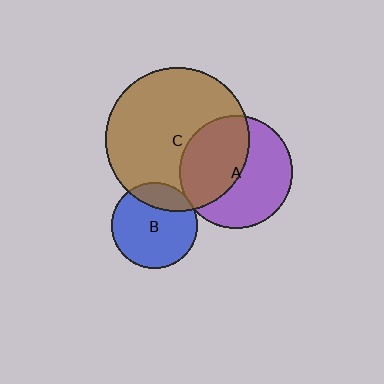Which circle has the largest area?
Circle C (brown).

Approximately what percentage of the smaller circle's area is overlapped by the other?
Approximately 20%.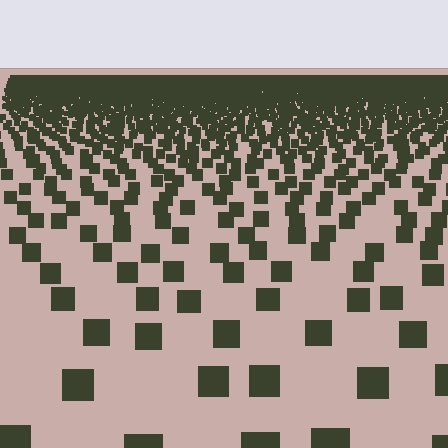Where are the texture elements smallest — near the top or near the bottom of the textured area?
Near the top.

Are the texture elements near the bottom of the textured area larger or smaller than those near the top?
Larger. Near the bottom, elements are closer to the viewer and appear at a bigger on-screen size.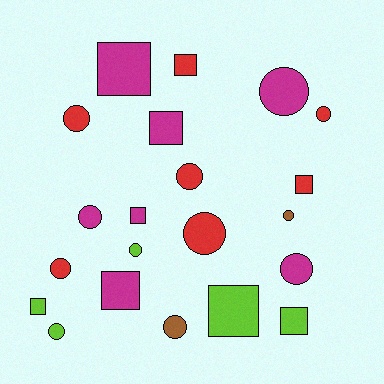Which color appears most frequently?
Magenta, with 7 objects.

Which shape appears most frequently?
Circle, with 12 objects.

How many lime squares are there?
There are 3 lime squares.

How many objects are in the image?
There are 21 objects.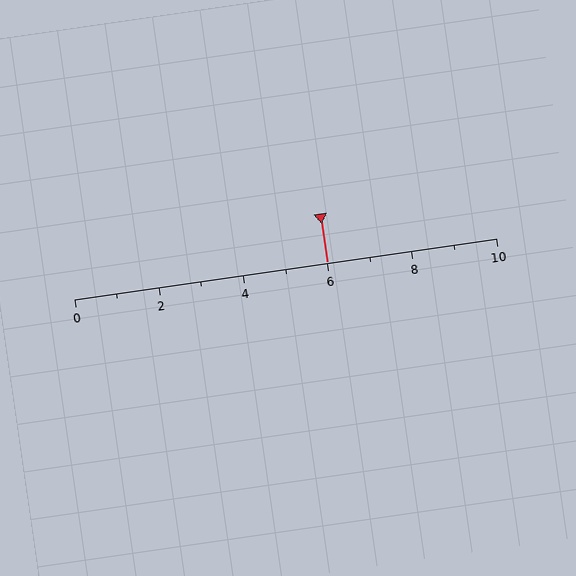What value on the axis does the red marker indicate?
The marker indicates approximately 6.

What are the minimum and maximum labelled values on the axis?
The axis runs from 0 to 10.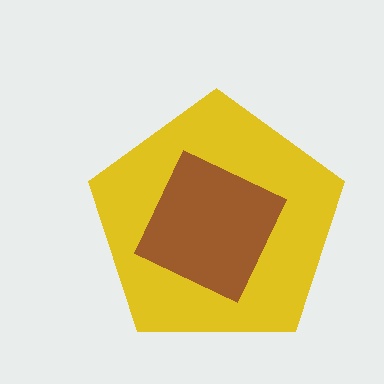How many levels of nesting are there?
2.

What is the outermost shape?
The yellow pentagon.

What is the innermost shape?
The brown square.